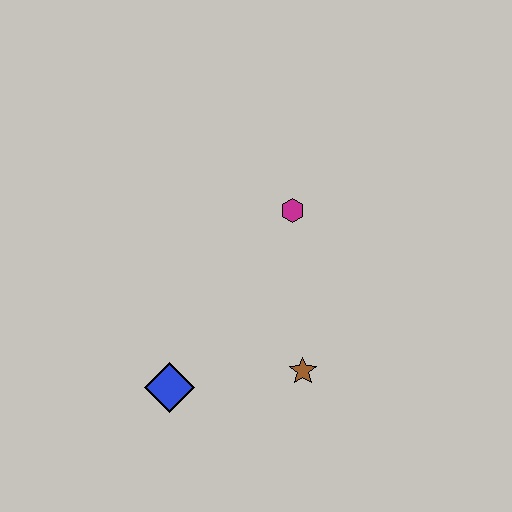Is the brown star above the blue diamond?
Yes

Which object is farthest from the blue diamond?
The magenta hexagon is farthest from the blue diamond.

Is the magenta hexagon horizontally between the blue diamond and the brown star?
Yes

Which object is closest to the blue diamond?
The brown star is closest to the blue diamond.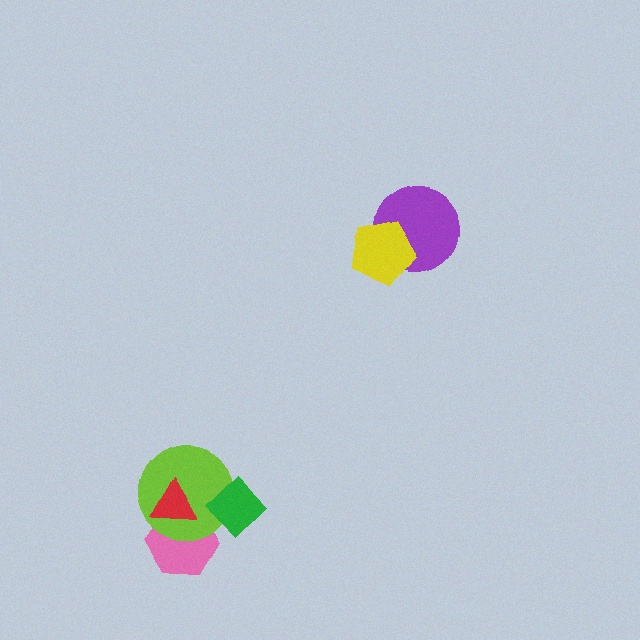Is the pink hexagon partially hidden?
Yes, it is partially covered by another shape.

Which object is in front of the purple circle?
The yellow pentagon is in front of the purple circle.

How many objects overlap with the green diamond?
1 object overlaps with the green diamond.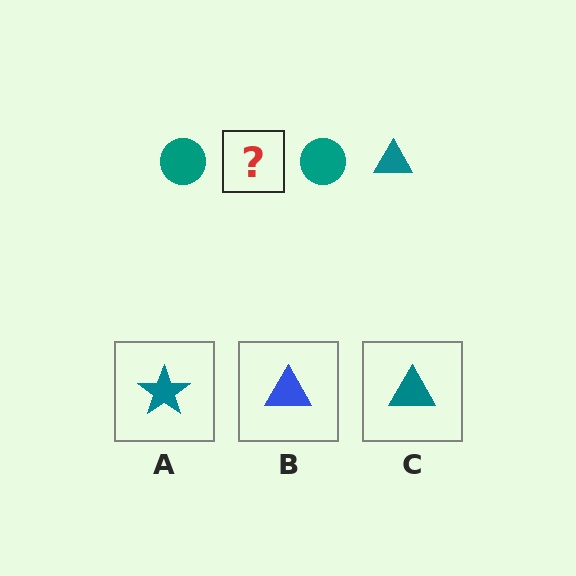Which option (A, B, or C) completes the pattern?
C.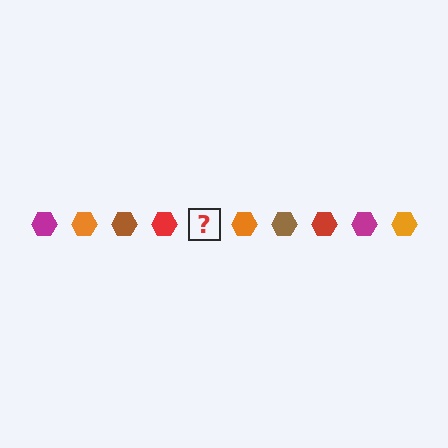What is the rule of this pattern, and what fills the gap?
The rule is that the pattern cycles through magenta, orange, brown, red hexagons. The gap should be filled with a magenta hexagon.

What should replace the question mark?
The question mark should be replaced with a magenta hexagon.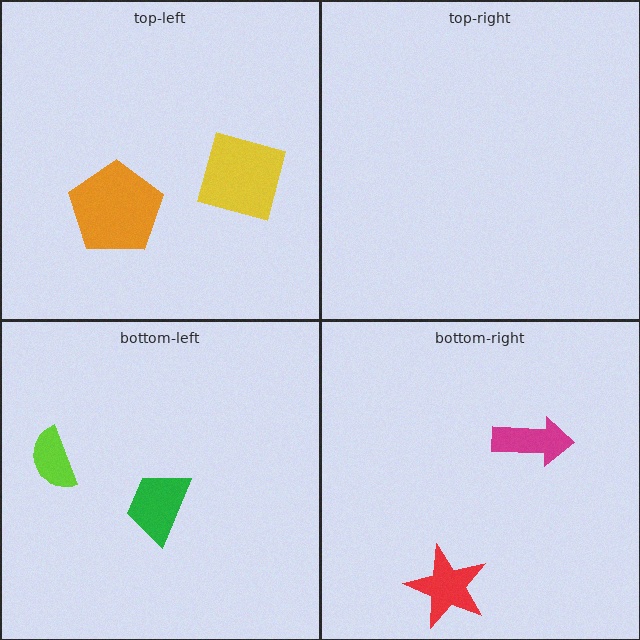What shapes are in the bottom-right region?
The magenta arrow, the red star.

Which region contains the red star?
The bottom-right region.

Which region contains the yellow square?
The top-left region.